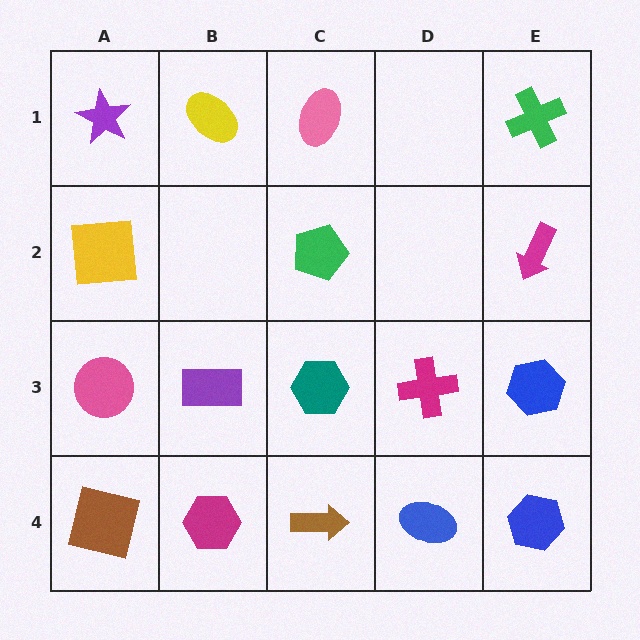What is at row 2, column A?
A yellow square.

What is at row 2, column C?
A green pentagon.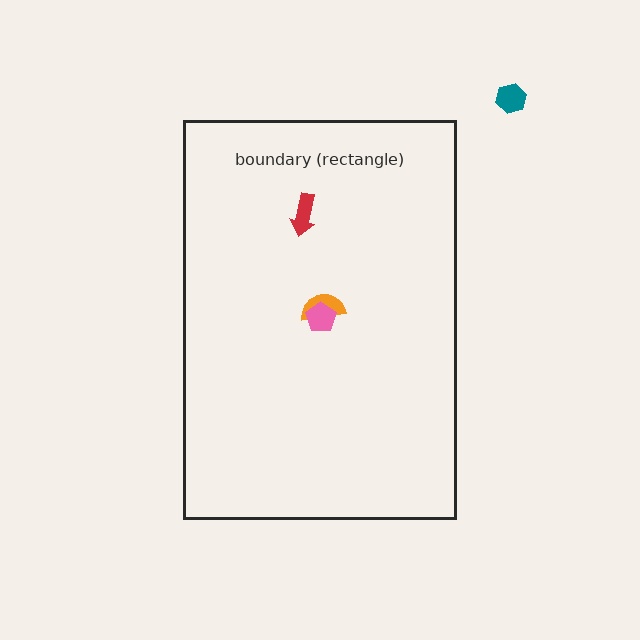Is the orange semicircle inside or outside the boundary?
Inside.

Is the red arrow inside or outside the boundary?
Inside.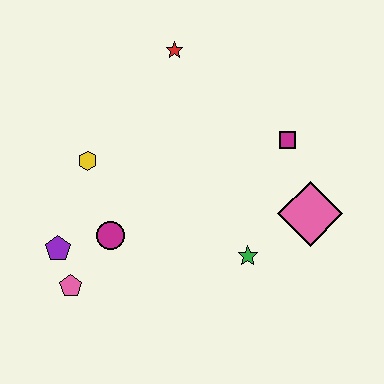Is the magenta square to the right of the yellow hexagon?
Yes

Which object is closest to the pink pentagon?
The purple pentagon is closest to the pink pentagon.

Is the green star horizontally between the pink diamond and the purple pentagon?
Yes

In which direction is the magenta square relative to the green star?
The magenta square is above the green star.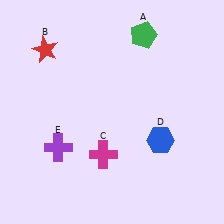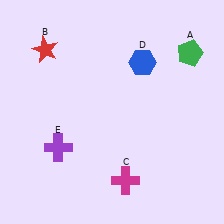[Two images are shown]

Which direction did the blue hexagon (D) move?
The blue hexagon (D) moved up.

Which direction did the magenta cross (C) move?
The magenta cross (C) moved down.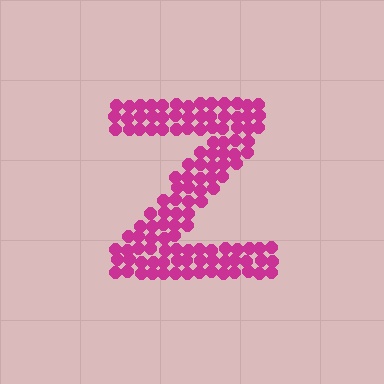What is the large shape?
The large shape is the letter Z.